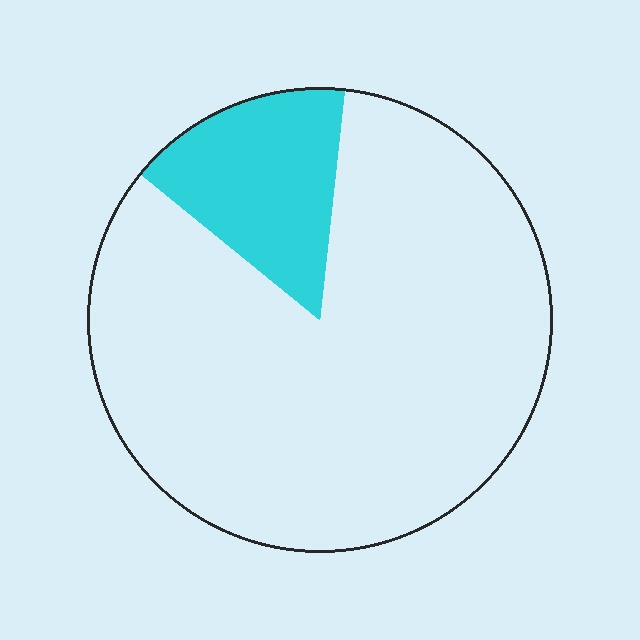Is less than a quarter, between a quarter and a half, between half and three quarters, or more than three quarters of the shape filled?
Less than a quarter.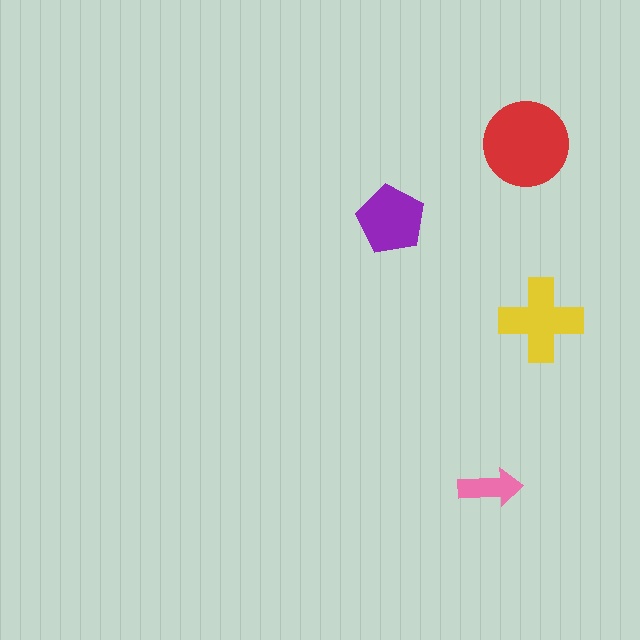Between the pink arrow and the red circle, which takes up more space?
The red circle.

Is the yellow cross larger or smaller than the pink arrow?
Larger.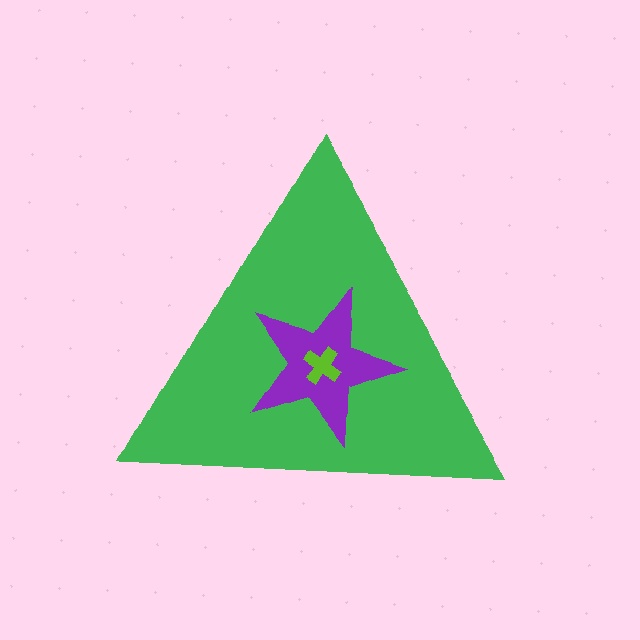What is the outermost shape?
The green triangle.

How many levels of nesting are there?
3.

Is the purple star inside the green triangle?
Yes.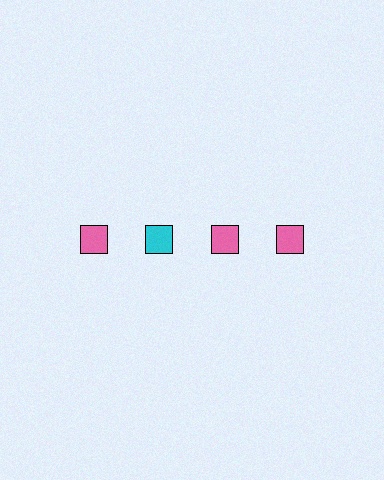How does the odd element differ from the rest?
It has a different color: cyan instead of pink.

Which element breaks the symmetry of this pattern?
The cyan square in the top row, second from left column breaks the symmetry. All other shapes are pink squares.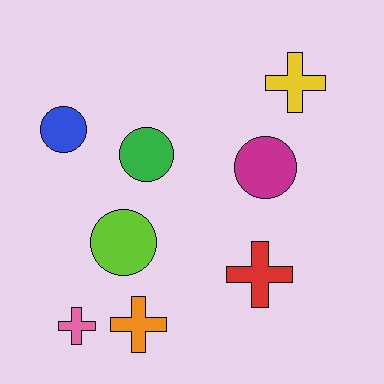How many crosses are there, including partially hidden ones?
There are 4 crosses.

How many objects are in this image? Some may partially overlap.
There are 8 objects.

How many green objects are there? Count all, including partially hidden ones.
There is 1 green object.